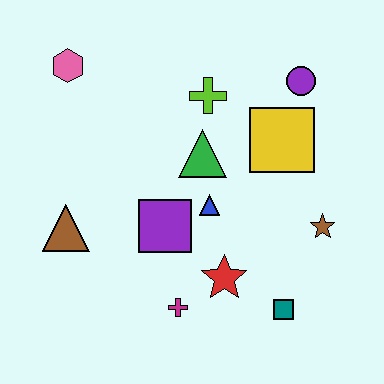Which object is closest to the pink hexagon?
The lime cross is closest to the pink hexagon.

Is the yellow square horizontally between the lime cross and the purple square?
No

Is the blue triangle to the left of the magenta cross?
No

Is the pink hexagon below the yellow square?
No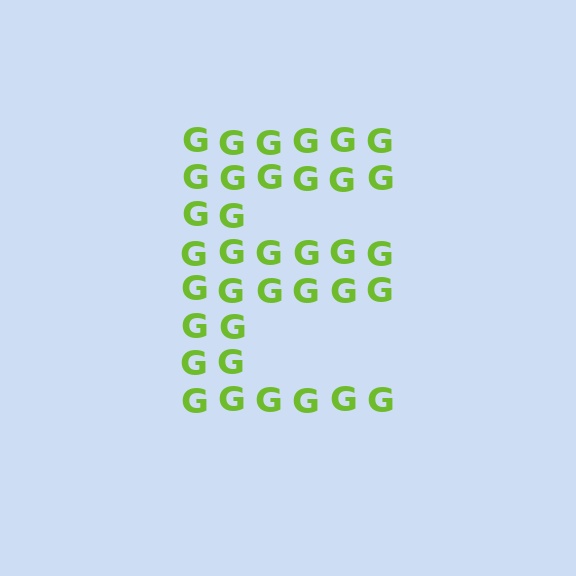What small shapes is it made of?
It is made of small letter G's.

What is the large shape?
The large shape is the letter E.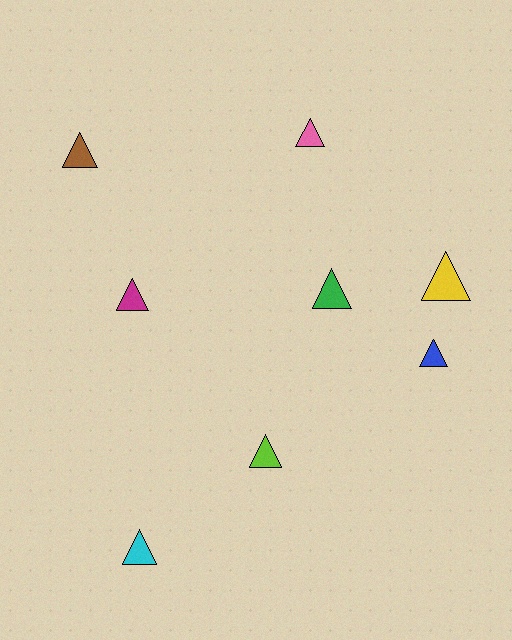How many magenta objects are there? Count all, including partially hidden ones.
There is 1 magenta object.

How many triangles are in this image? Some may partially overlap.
There are 8 triangles.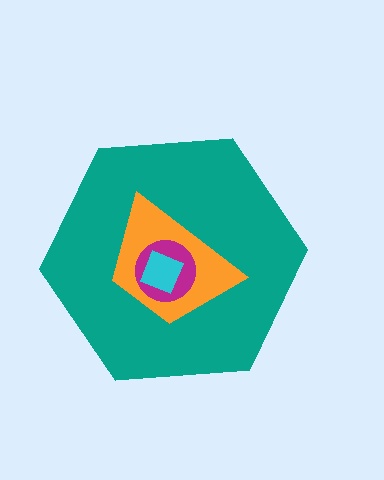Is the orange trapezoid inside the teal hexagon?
Yes.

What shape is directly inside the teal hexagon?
The orange trapezoid.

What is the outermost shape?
The teal hexagon.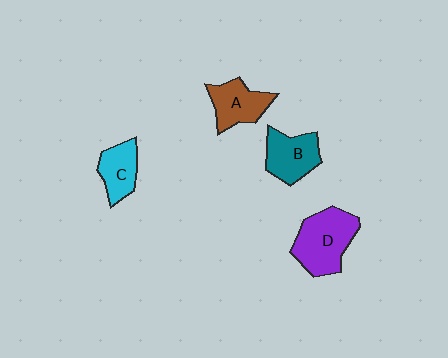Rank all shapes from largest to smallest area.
From largest to smallest: D (purple), B (teal), A (brown), C (cyan).